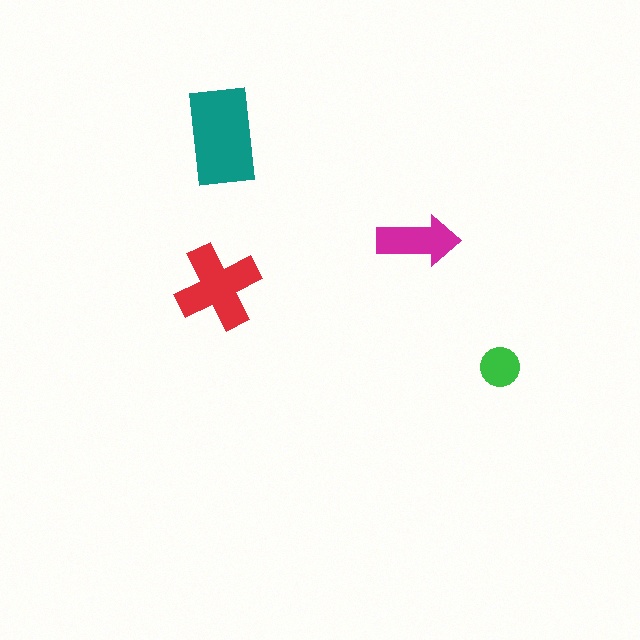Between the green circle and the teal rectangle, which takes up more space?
The teal rectangle.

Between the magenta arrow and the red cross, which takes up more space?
The red cross.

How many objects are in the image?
There are 4 objects in the image.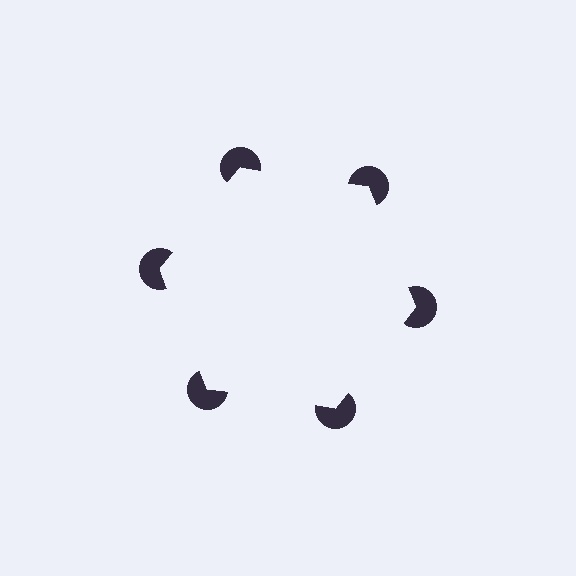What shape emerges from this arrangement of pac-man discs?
An illusory hexagon — its edges are inferred from the aligned wedge cuts in the pac-man discs, not physically drawn.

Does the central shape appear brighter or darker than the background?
It typically appears slightly brighter than the background, even though no actual brightness change is drawn.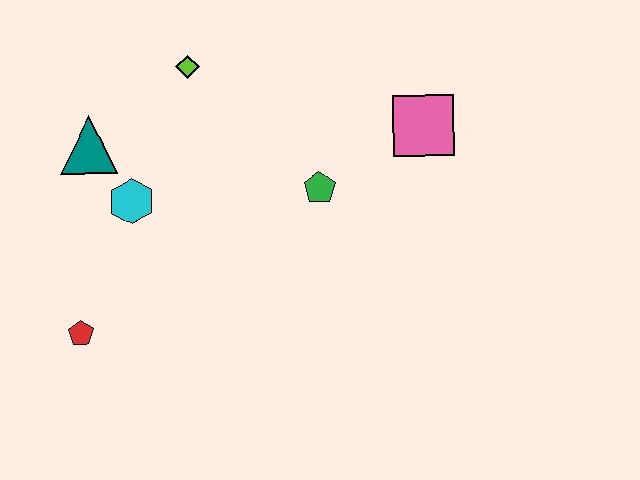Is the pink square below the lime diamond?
Yes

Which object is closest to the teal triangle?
The cyan hexagon is closest to the teal triangle.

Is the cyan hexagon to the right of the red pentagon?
Yes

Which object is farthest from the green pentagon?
The red pentagon is farthest from the green pentagon.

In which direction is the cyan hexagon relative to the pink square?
The cyan hexagon is to the left of the pink square.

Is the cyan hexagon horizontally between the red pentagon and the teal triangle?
No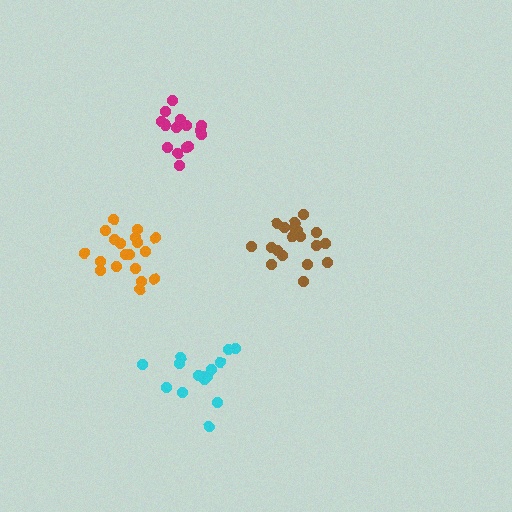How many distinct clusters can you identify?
There are 4 distinct clusters.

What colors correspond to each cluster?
The clusters are colored: cyan, magenta, brown, orange.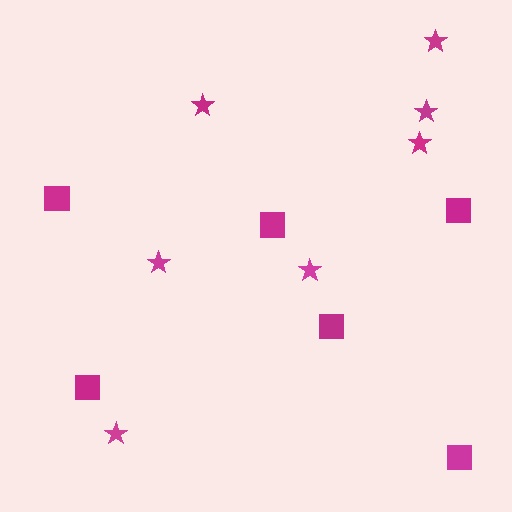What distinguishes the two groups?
There are 2 groups: one group of squares (6) and one group of stars (7).